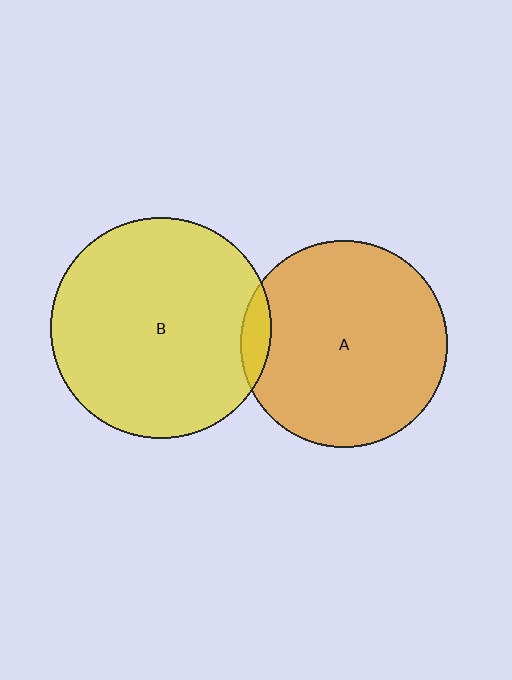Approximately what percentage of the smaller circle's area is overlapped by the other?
Approximately 5%.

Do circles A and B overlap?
Yes.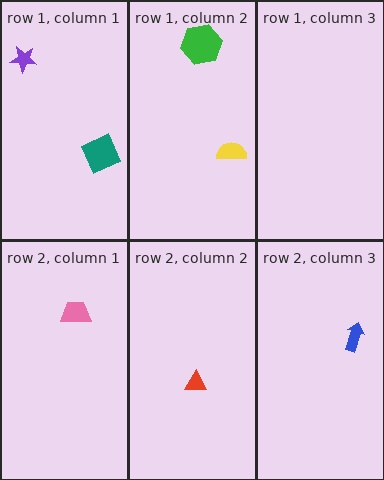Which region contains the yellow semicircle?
The row 1, column 2 region.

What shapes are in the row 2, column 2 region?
The red triangle.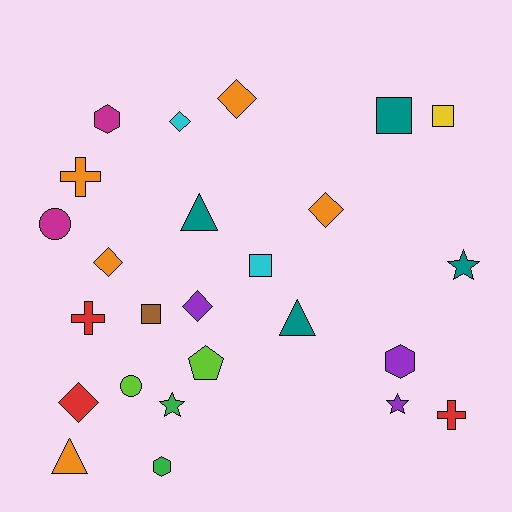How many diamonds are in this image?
There are 6 diamonds.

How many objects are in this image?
There are 25 objects.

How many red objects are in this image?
There are 3 red objects.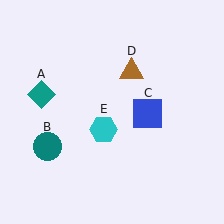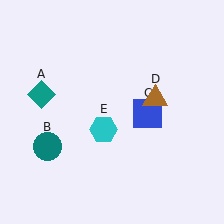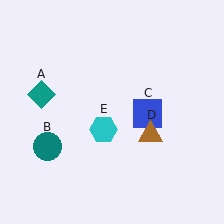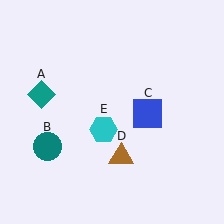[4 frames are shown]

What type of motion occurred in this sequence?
The brown triangle (object D) rotated clockwise around the center of the scene.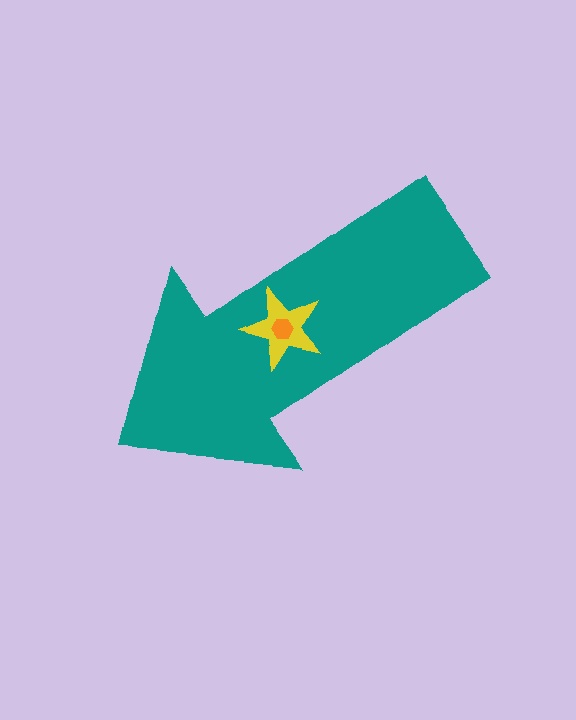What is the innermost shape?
The orange hexagon.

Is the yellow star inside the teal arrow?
Yes.